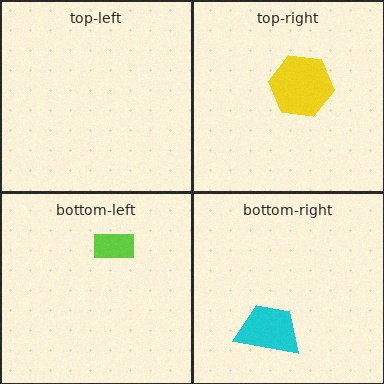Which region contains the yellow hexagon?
The top-right region.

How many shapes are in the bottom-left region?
1.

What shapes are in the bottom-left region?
The lime rectangle.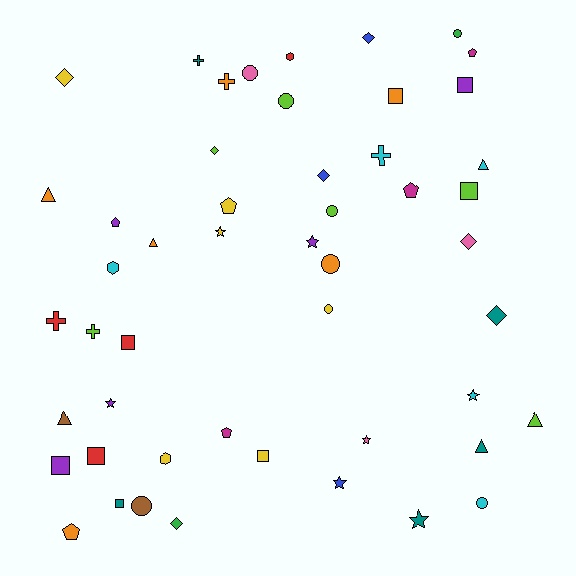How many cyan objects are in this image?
There are 5 cyan objects.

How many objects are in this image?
There are 50 objects.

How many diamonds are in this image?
There are 7 diamonds.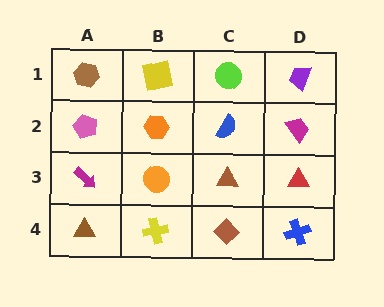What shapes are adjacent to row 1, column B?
An orange hexagon (row 2, column B), a brown hexagon (row 1, column A), a lime circle (row 1, column C).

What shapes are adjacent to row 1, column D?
A magenta trapezoid (row 2, column D), a lime circle (row 1, column C).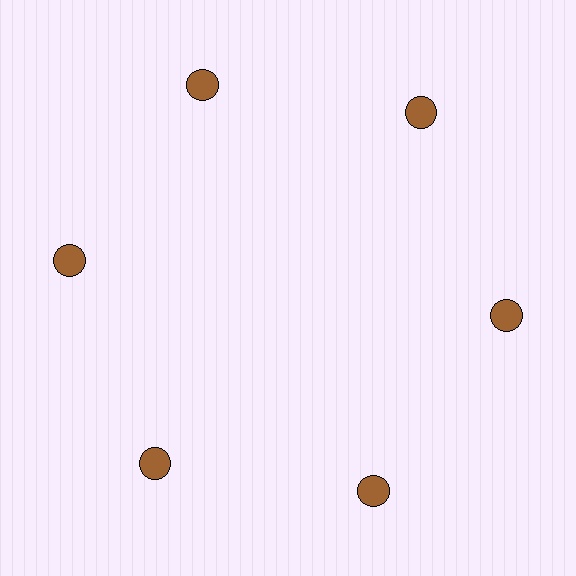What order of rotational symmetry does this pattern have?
This pattern has 6-fold rotational symmetry.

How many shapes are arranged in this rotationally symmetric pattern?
There are 6 shapes, arranged in 6 groups of 1.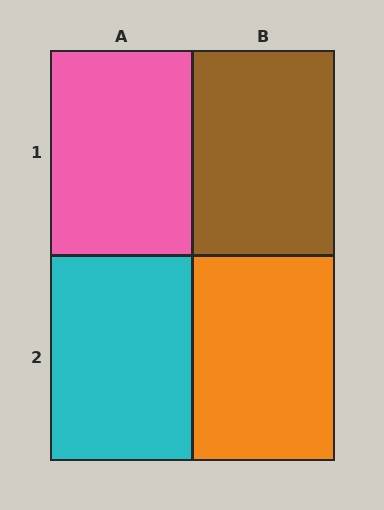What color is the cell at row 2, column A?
Cyan.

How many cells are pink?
1 cell is pink.